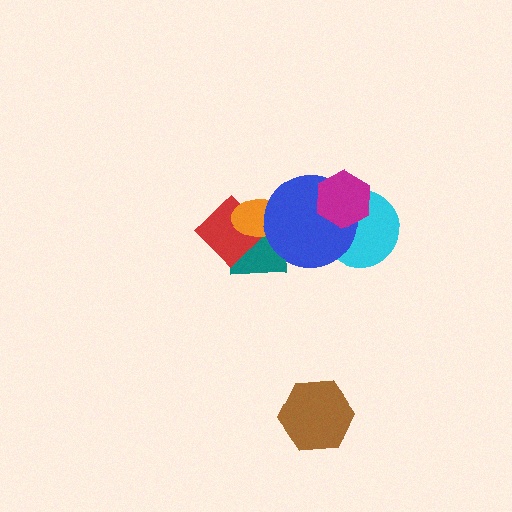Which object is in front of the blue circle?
The magenta hexagon is in front of the blue circle.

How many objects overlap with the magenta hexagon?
2 objects overlap with the magenta hexagon.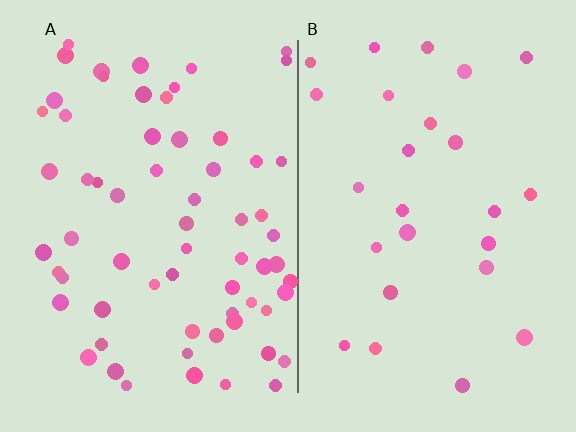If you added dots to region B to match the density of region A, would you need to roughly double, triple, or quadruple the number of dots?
Approximately double.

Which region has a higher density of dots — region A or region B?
A (the left).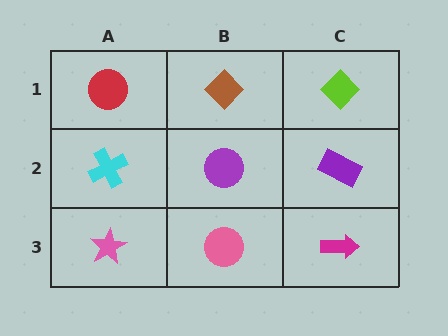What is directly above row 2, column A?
A red circle.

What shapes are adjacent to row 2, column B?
A brown diamond (row 1, column B), a pink circle (row 3, column B), a cyan cross (row 2, column A), a purple rectangle (row 2, column C).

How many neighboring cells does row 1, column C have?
2.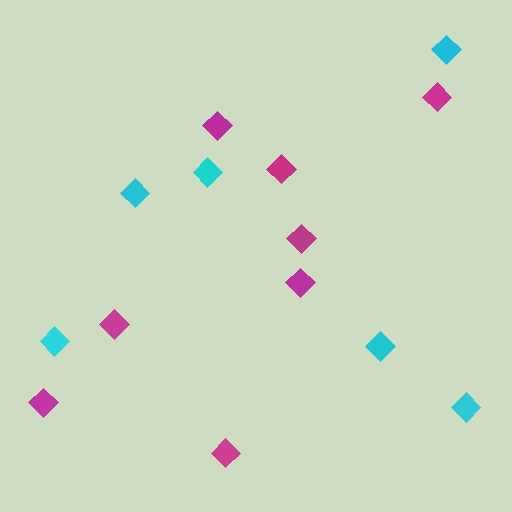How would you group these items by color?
There are 2 groups: one group of magenta diamonds (8) and one group of cyan diamonds (6).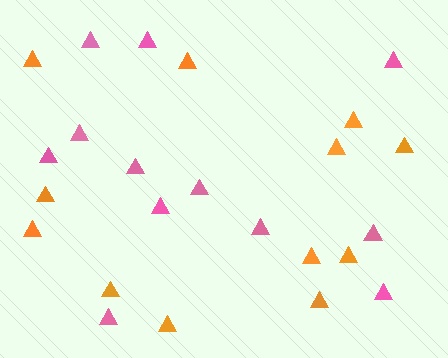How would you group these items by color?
There are 2 groups: one group of orange triangles (12) and one group of pink triangles (12).